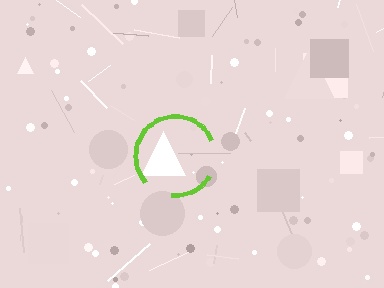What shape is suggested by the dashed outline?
The dashed outline suggests a circle.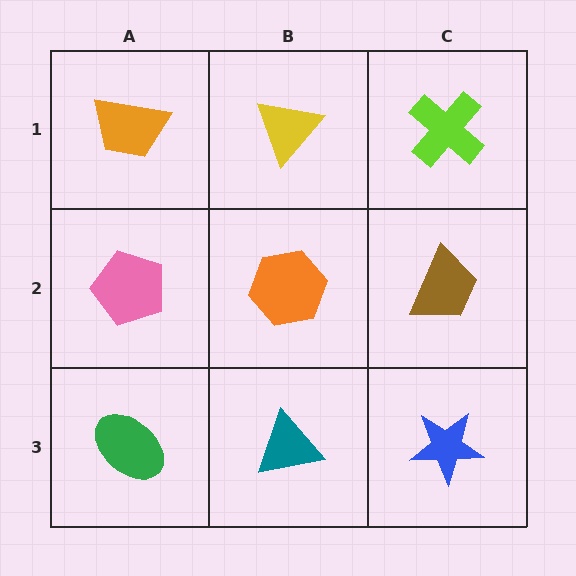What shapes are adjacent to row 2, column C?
A lime cross (row 1, column C), a blue star (row 3, column C), an orange hexagon (row 2, column B).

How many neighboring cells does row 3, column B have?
3.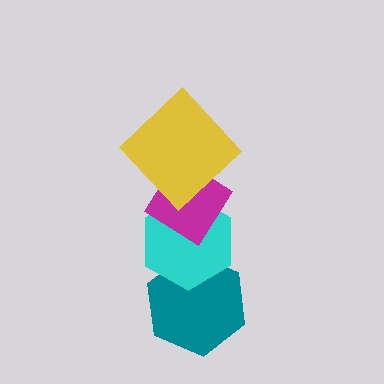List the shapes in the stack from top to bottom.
From top to bottom: the yellow diamond, the magenta diamond, the cyan hexagon, the teal hexagon.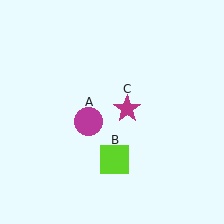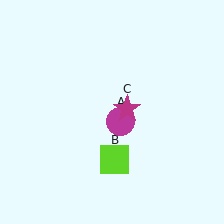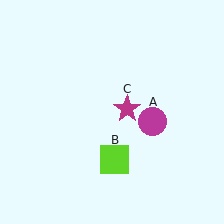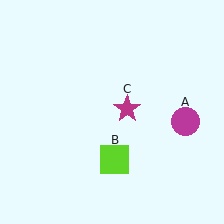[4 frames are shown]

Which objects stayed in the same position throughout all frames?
Lime square (object B) and magenta star (object C) remained stationary.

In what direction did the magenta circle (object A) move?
The magenta circle (object A) moved right.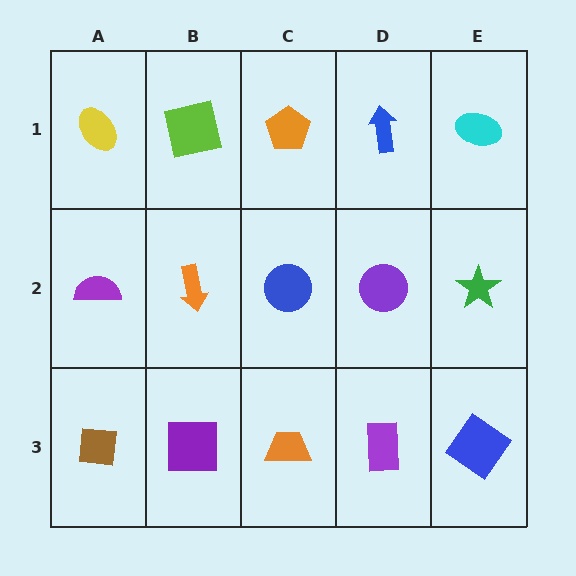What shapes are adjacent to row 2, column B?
A lime square (row 1, column B), a purple square (row 3, column B), a purple semicircle (row 2, column A), a blue circle (row 2, column C).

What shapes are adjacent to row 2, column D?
A blue arrow (row 1, column D), a purple rectangle (row 3, column D), a blue circle (row 2, column C), a green star (row 2, column E).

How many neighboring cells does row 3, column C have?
3.